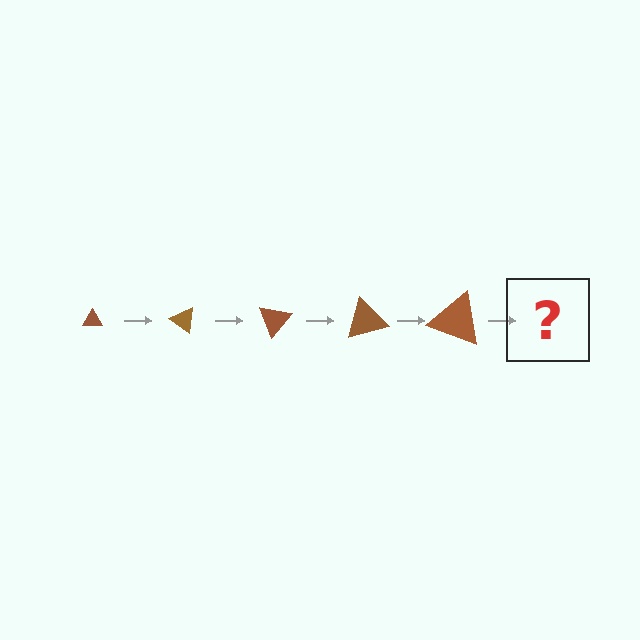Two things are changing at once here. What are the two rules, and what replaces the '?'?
The two rules are that the triangle grows larger each step and it rotates 35 degrees each step. The '?' should be a triangle, larger than the previous one and rotated 175 degrees from the start.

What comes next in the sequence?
The next element should be a triangle, larger than the previous one and rotated 175 degrees from the start.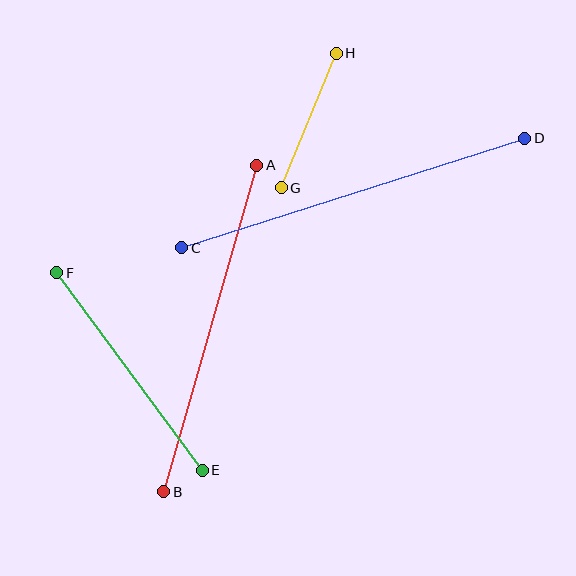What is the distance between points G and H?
The distance is approximately 145 pixels.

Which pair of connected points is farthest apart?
Points C and D are farthest apart.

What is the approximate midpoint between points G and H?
The midpoint is at approximately (309, 121) pixels.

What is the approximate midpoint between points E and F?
The midpoint is at approximately (130, 372) pixels.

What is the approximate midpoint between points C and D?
The midpoint is at approximately (353, 193) pixels.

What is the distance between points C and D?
The distance is approximately 360 pixels.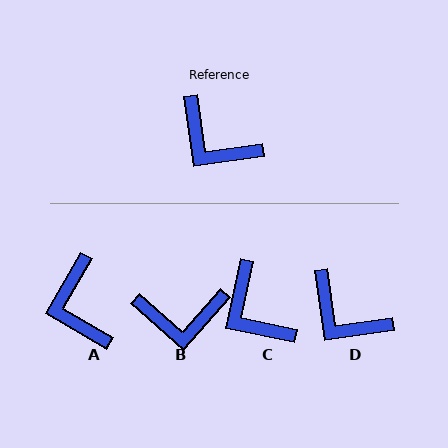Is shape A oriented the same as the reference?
No, it is off by about 38 degrees.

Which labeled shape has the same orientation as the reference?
D.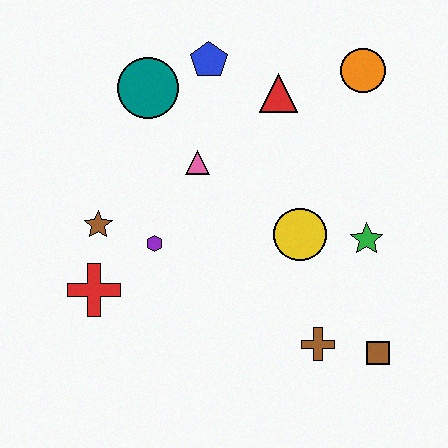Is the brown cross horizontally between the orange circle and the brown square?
No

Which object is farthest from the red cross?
The orange circle is farthest from the red cross.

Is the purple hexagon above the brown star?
No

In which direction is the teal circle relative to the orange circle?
The teal circle is to the left of the orange circle.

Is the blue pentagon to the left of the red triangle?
Yes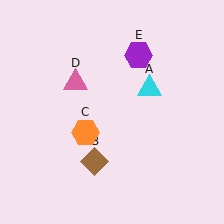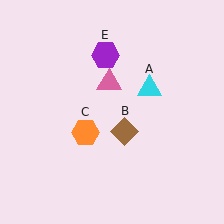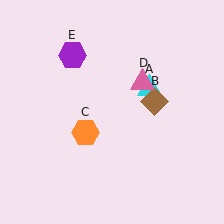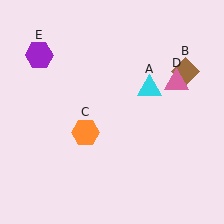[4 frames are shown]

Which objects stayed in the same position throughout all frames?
Cyan triangle (object A) and orange hexagon (object C) remained stationary.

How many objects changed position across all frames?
3 objects changed position: brown diamond (object B), pink triangle (object D), purple hexagon (object E).